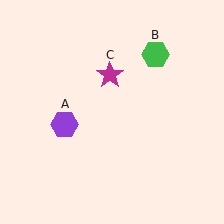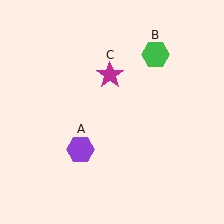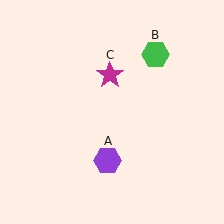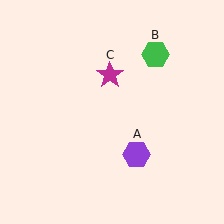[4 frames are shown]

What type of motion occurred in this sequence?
The purple hexagon (object A) rotated counterclockwise around the center of the scene.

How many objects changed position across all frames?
1 object changed position: purple hexagon (object A).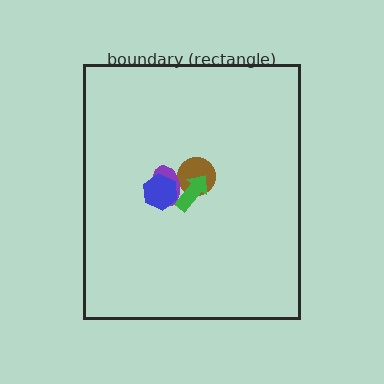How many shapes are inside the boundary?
4 inside, 0 outside.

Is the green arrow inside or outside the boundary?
Inside.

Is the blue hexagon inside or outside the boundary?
Inside.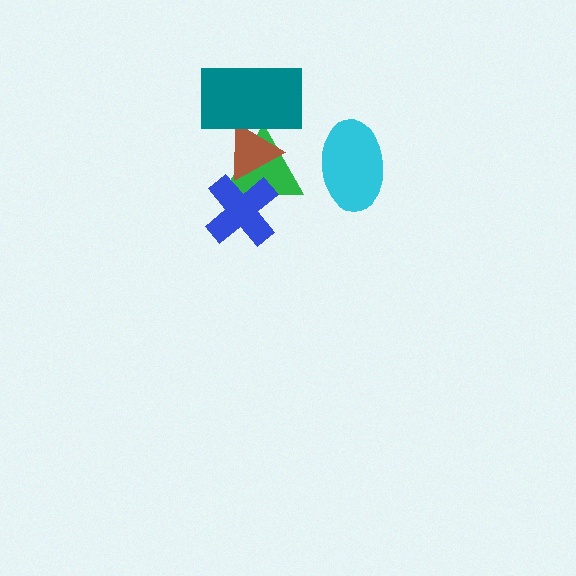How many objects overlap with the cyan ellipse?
0 objects overlap with the cyan ellipse.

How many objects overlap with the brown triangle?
3 objects overlap with the brown triangle.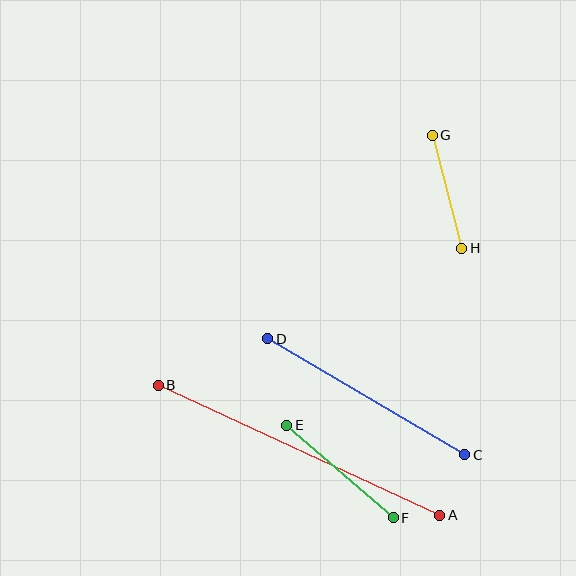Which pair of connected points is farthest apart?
Points A and B are farthest apart.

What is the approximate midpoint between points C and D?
The midpoint is at approximately (366, 397) pixels.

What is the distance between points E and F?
The distance is approximately 141 pixels.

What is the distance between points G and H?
The distance is approximately 117 pixels.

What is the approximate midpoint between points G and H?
The midpoint is at approximately (447, 192) pixels.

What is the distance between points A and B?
The distance is approximately 310 pixels.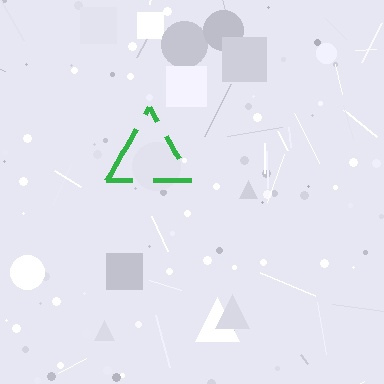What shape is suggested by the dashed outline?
The dashed outline suggests a triangle.